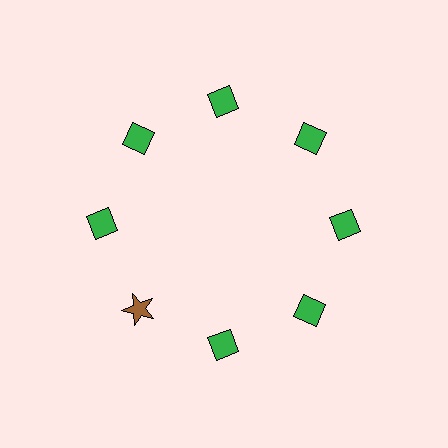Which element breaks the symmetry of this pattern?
The brown star at roughly the 8 o'clock position breaks the symmetry. All other shapes are green diamonds.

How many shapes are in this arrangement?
There are 8 shapes arranged in a ring pattern.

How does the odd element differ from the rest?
It differs in both color (brown instead of green) and shape (star instead of diamond).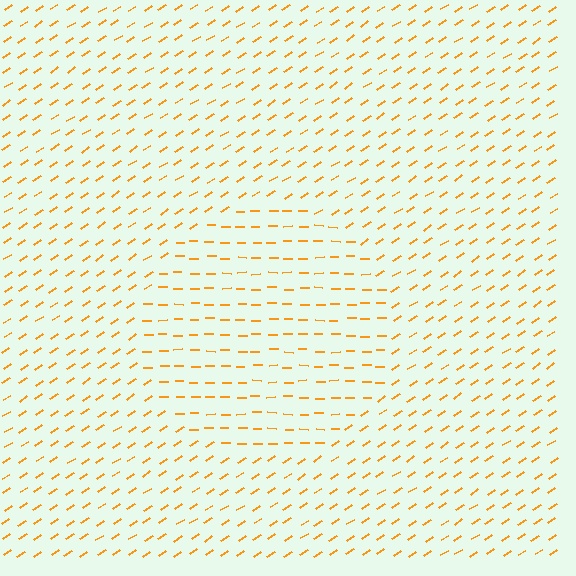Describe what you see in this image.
The image is filled with small orange line segments. A circle region in the image has lines oriented differently from the surrounding lines, creating a visible texture boundary.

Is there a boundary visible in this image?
Yes, there is a texture boundary formed by a change in line orientation.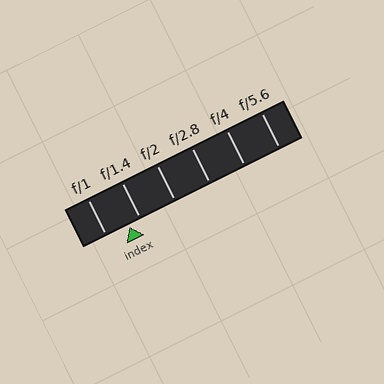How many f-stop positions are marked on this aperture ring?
There are 6 f-stop positions marked.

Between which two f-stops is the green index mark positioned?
The index mark is between f/1 and f/1.4.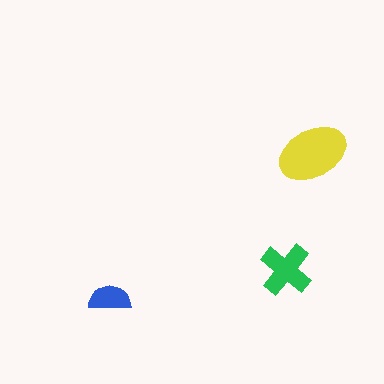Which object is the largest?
The yellow ellipse.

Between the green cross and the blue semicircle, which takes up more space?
The green cross.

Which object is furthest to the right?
The yellow ellipse is rightmost.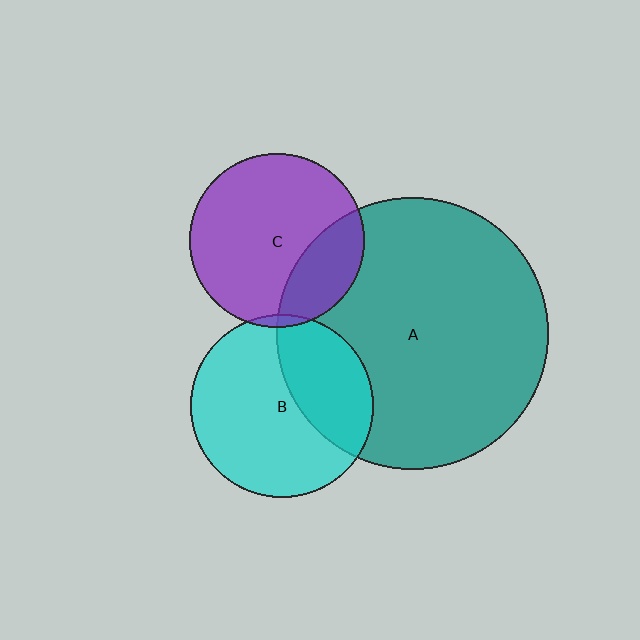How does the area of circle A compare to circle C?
Approximately 2.4 times.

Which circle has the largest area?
Circle A (teal).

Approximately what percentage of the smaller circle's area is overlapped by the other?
Approximately 5%.